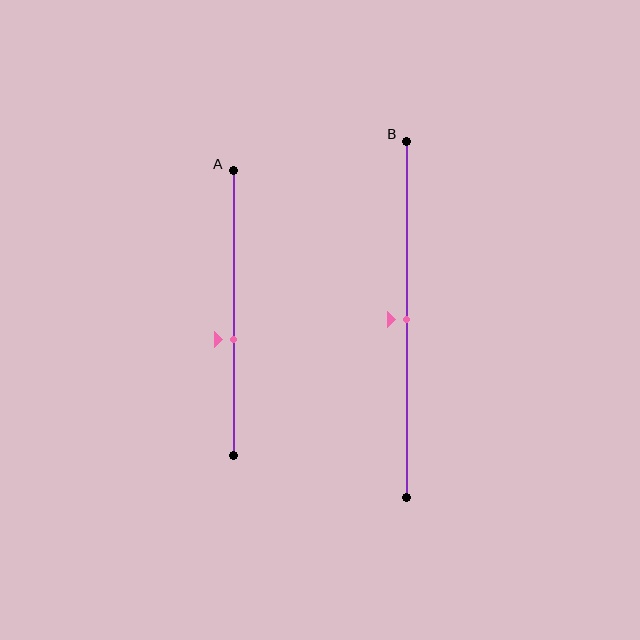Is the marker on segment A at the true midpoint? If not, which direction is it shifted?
No, the marker on segment A is shifted downward by about 9% of the segment length.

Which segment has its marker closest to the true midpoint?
Segment B has its marker closest to the true midpoint.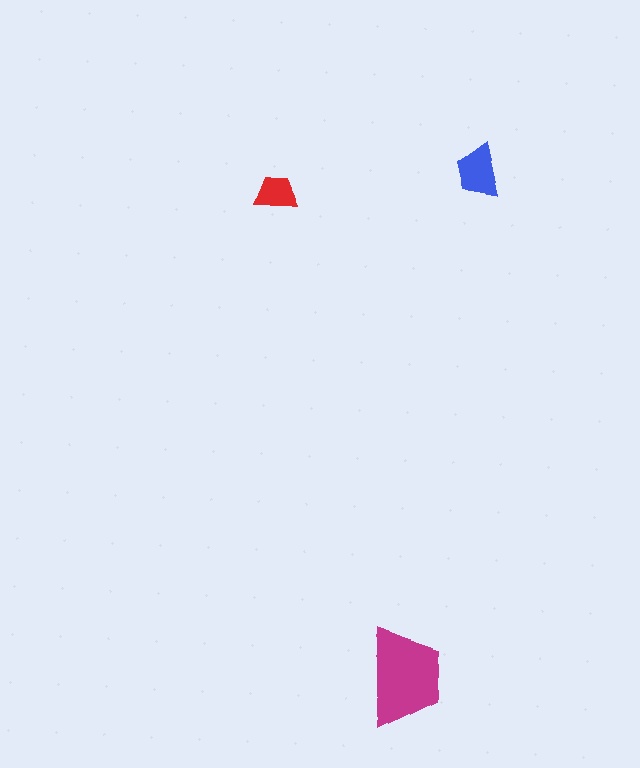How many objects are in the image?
There are 3 objects in the image.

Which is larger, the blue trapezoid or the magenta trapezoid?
The magenta one.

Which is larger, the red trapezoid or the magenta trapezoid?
The magenta one.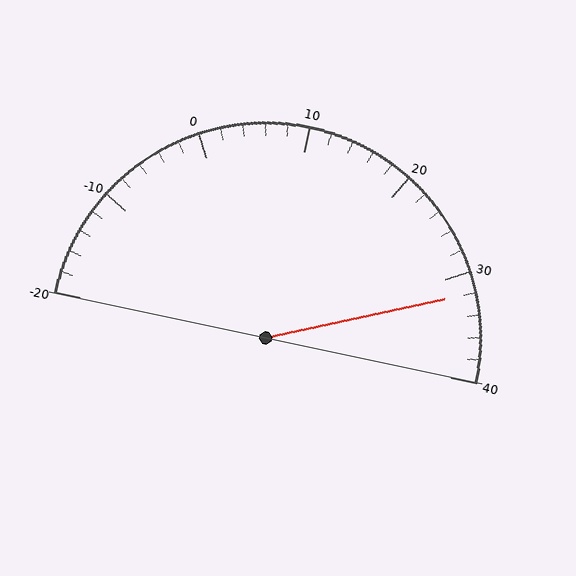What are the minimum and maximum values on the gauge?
The gauge ranges from -20 to 40.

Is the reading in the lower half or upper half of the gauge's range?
The reading is in the upper half of the range (-20 to 40).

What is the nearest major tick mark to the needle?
The nearest major tick mark is 30.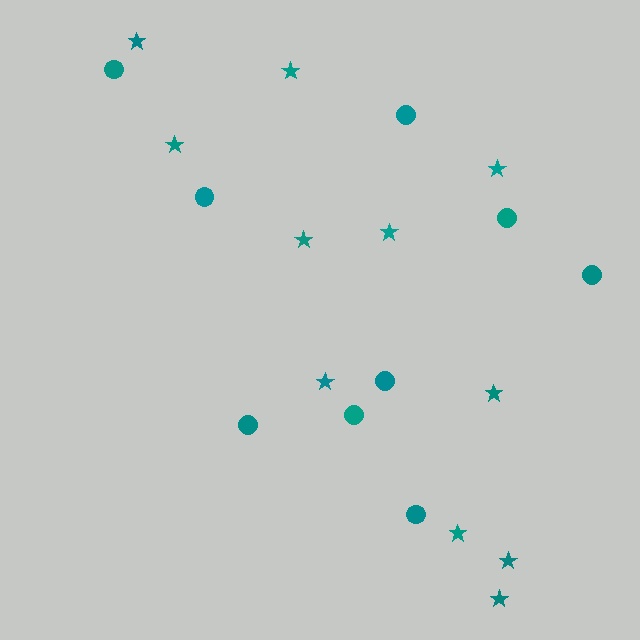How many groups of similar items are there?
There are 2 groups: one group of stars (11) and one group of circles (9).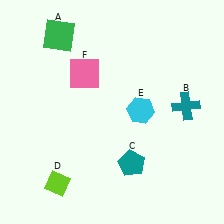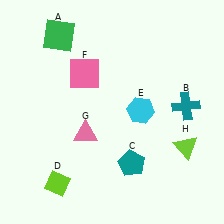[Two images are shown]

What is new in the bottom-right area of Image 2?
A lime triangle (H) was added in the bottom-right area of Image 2.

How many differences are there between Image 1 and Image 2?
There are 2 differences between the two images.